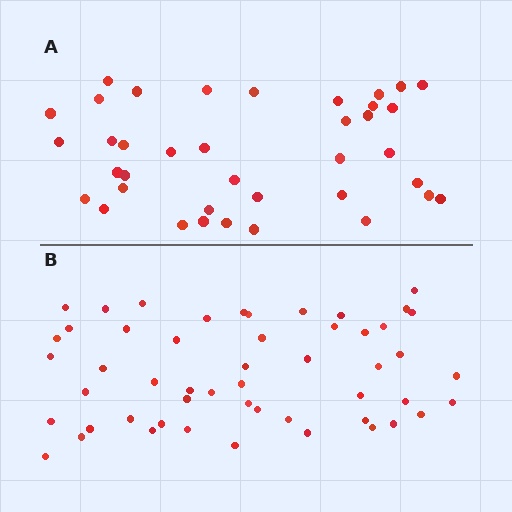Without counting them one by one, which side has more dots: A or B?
Region B (the bottom region) has more dots.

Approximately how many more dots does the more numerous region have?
Region B has approximately 15 more dots than region A.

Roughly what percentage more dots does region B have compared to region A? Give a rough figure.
About 35% more.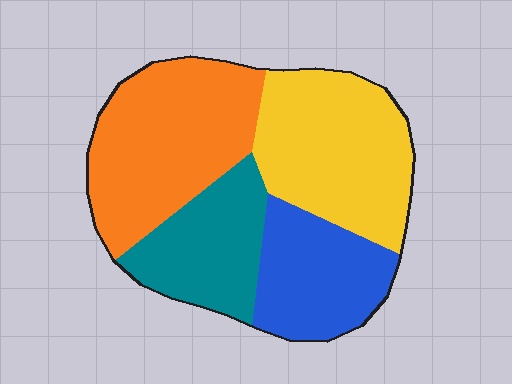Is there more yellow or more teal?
Yellow.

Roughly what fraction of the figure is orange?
Orange takes up about one third (1/3) of the figure.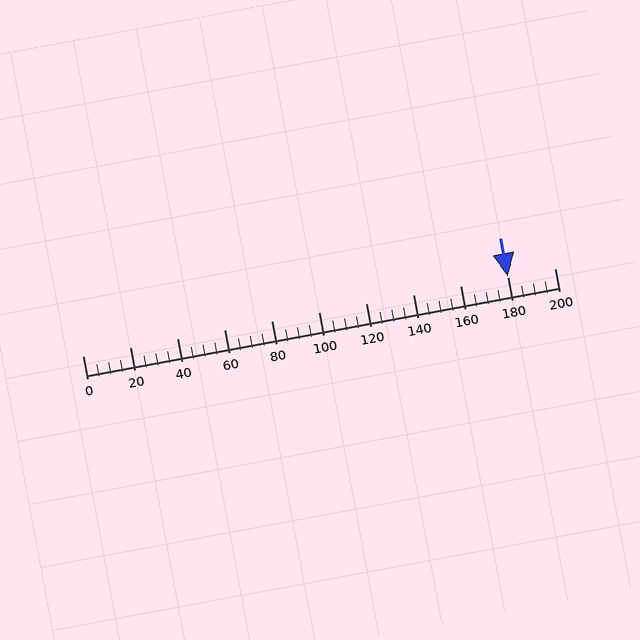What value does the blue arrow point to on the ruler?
The blue arrow points to approximately 180.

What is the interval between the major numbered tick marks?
The major tick marks are spaced 20 units apart.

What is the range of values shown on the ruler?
The ruler shows values from 0 to 200.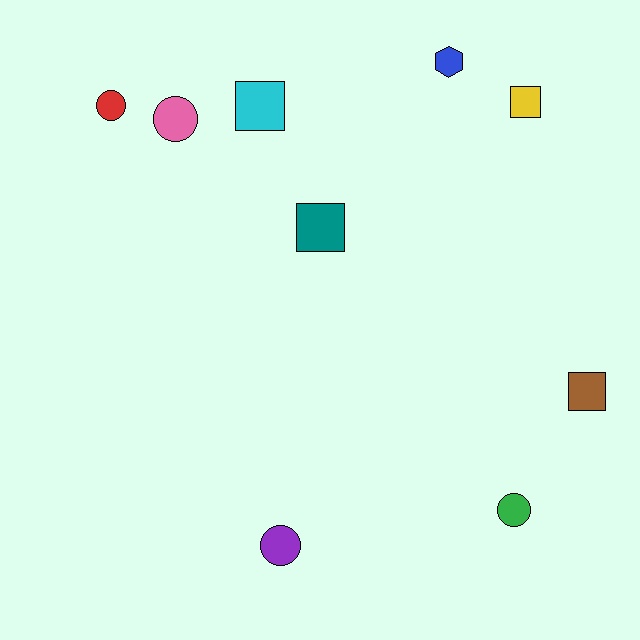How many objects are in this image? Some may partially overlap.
There are 9 objects.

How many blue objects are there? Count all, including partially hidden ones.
There is 1 blue object.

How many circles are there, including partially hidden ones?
There are 4 circles.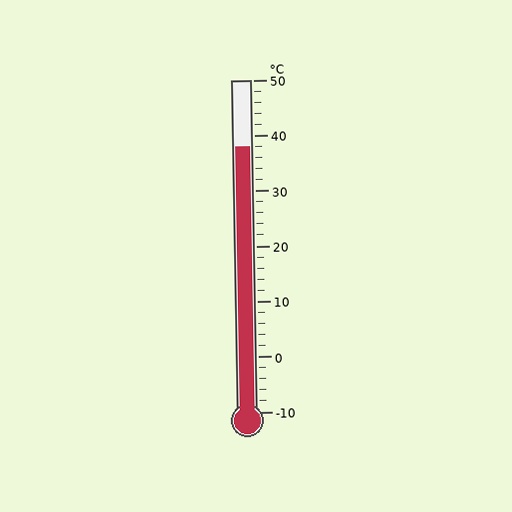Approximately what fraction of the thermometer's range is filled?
The thermometer is filled to approximately 80% of its range.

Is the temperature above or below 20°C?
The temperature is above 20°C.